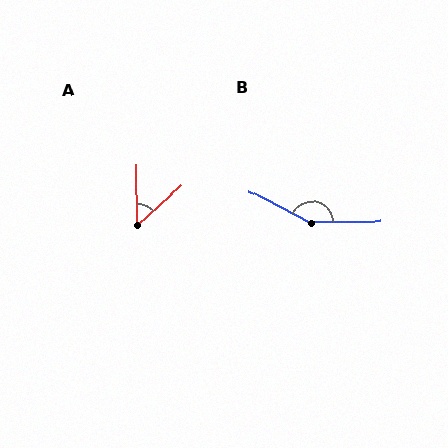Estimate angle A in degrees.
Approximately 48 degrees.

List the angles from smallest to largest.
A (48°), B (152°).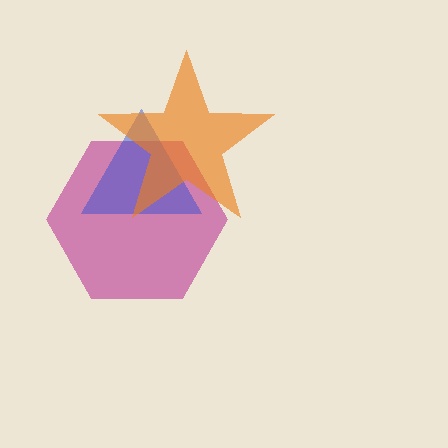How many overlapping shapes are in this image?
There are 3 overlapping shapes in the image.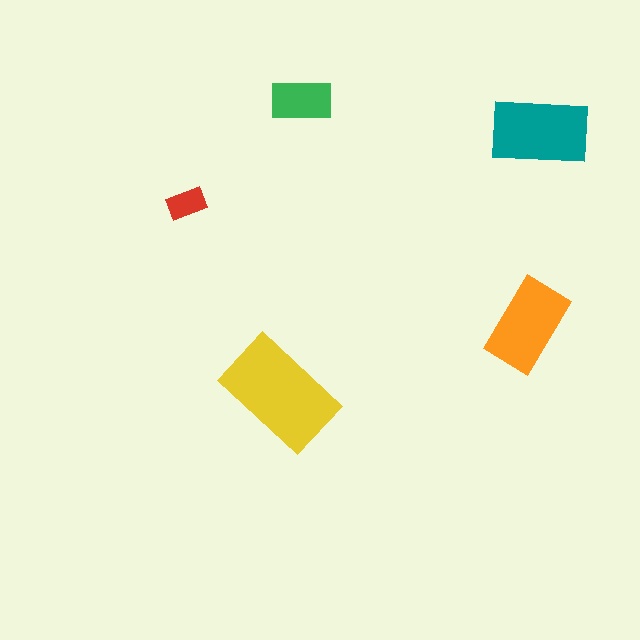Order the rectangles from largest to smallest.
the yellow one, the teal one, the orange one, the green one, the red one.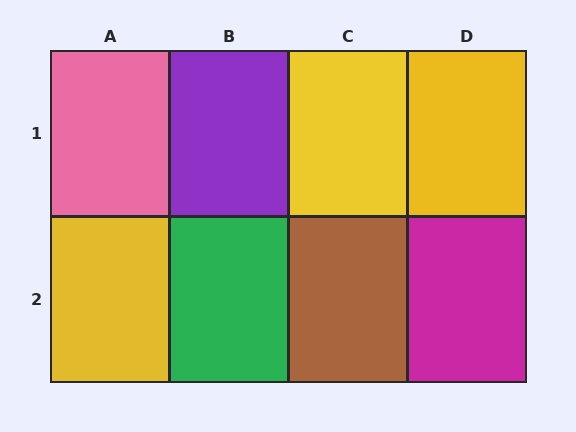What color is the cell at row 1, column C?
Yellow.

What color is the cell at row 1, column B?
Purple.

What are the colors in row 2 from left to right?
Yellow, green, brown, magenta.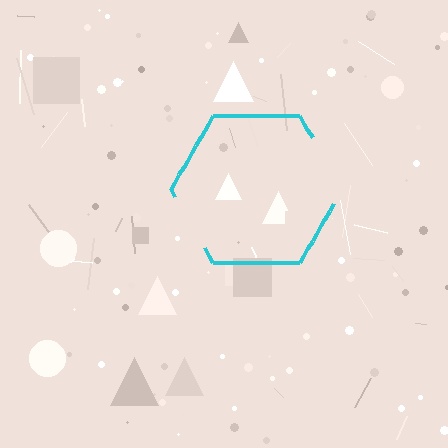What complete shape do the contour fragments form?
The contour fragments form a hexagon.